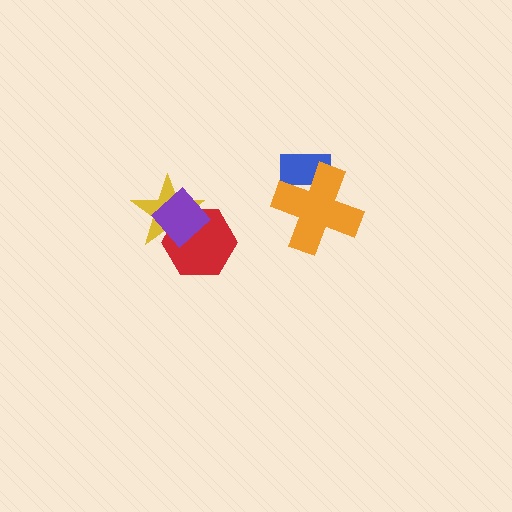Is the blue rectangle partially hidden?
Yes, it is partially covered by another shape.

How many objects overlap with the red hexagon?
2 objects overlap with the red hexagon.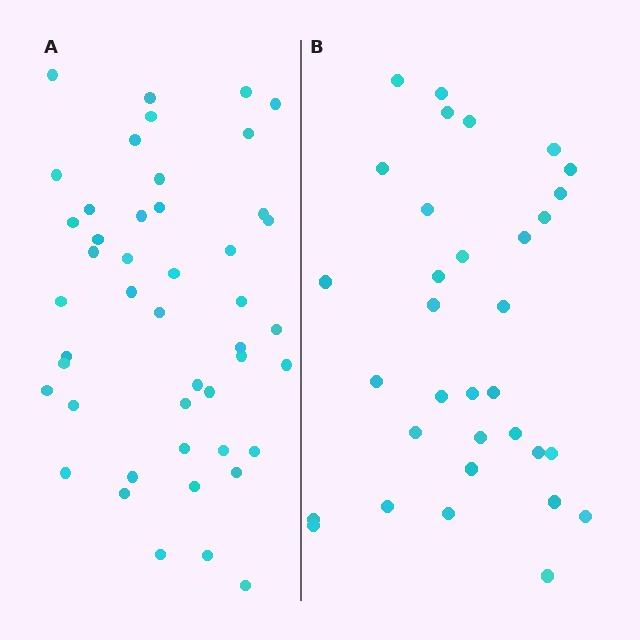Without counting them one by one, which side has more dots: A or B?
Region A (the left region) has more dots.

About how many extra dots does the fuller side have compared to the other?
Region A has approximately 15 more dots than region B.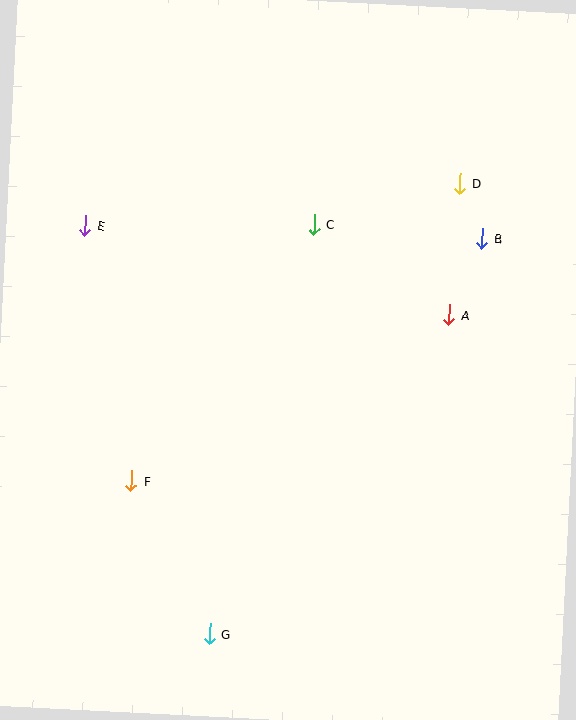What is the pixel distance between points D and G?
The distance between D and G is 515 pixels.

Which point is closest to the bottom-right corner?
Point G is closest to the bottom-right corner.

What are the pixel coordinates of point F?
Point F is at (131, 481).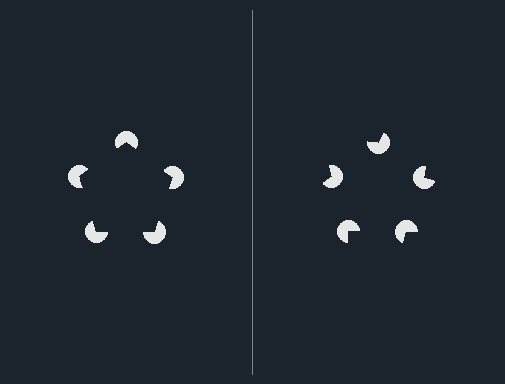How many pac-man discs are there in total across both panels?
10 — 5 on each side.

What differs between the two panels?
The pac-man discs are positioned identically on both sides; only the wedge orientations differ. On the left they align to a pentagon; on the right they are misaligned.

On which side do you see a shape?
An illusory pentagon appears on the left side. On the right side the wedge cuts are rotated, so no coherent shape forms.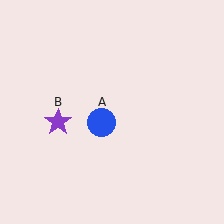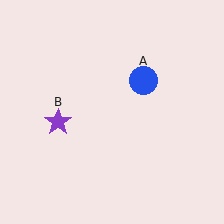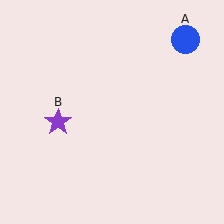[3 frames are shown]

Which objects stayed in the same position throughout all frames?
Purple star (object B) remained stationary.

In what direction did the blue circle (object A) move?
The blue circle (object A) moved up and to the right.